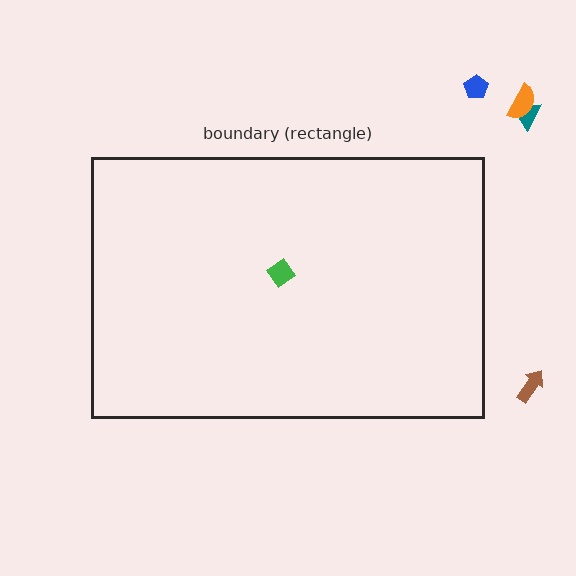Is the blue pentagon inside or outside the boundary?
Outside.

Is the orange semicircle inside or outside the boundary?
Outside.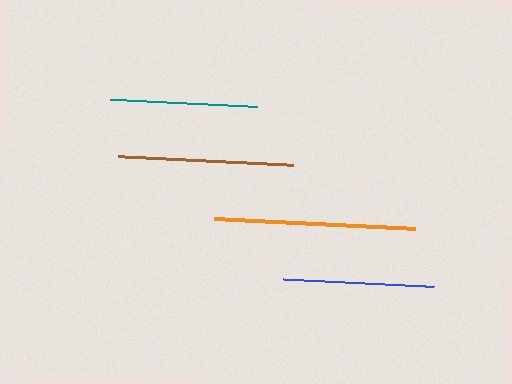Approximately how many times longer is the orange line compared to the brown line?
The orange line is approximately 1.1 times the length of the brown line.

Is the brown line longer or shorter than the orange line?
The orange line is longer than the brown line.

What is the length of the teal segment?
The teal segment is approximately 147 pixels long.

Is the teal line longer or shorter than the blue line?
The blue line is longer than the teal line.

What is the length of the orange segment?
The orange segment is approximately 202 pixels long.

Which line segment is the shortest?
The teal line is the shortest at approximately 147 pixels.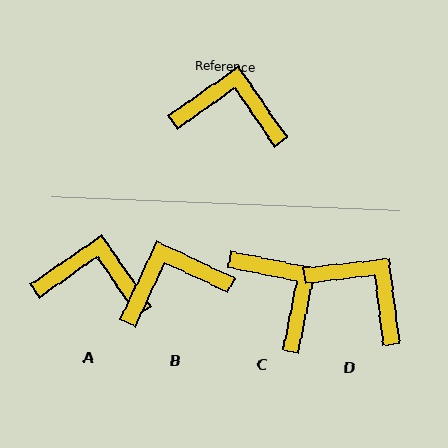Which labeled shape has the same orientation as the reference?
A.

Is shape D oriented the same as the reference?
No, it is off by about 28 degrees.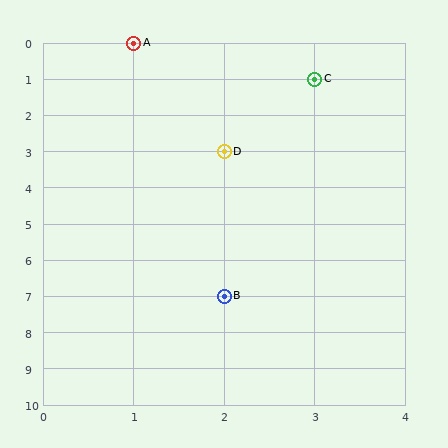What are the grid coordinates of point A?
Point A is at grid coordinates (1, 0).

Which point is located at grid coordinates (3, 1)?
Point C is at (3, 1).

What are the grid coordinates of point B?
Point B is at grid coordinates (2, 7).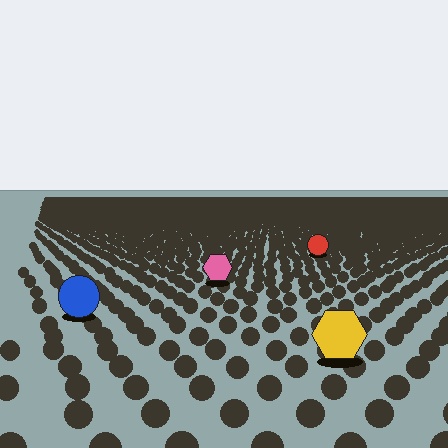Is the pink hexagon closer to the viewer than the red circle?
Yes. The pink hexagon is closer — you can tell from the texture gradient: the ground texture is coarser near it.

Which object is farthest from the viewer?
The red circle is farthest from the viewer. It appears smaller and the ground texture around it is denser.